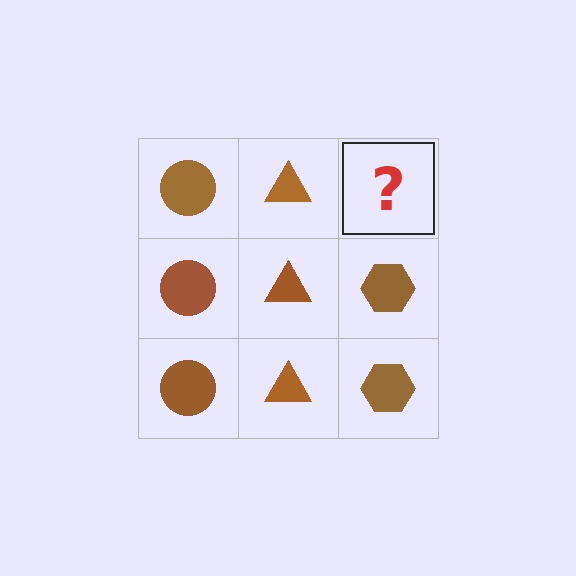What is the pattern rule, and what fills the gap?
The rule is that each column has a consistent shape. The gap should be filled with a brown hexagon.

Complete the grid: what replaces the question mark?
The question mark should be replaced with a brown hexagon.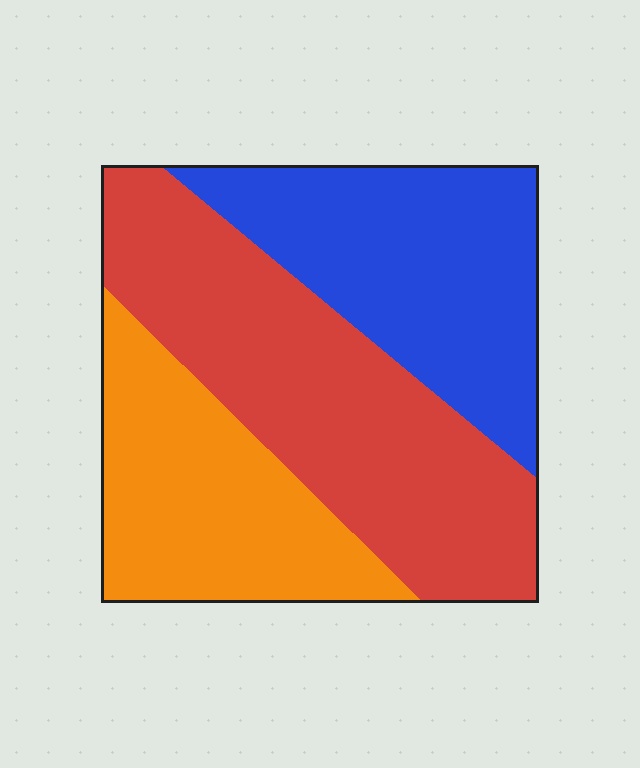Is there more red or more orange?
Red.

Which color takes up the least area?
Orange, at roughly 25%.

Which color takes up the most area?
Red, at roughly 40%.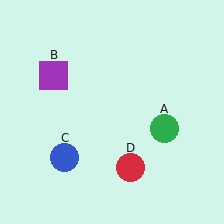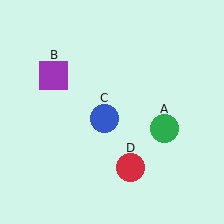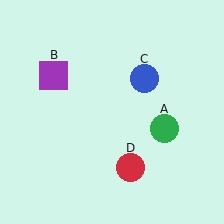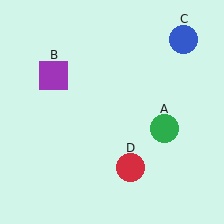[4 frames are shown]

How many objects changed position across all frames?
1 object changed position: blue circle (object C).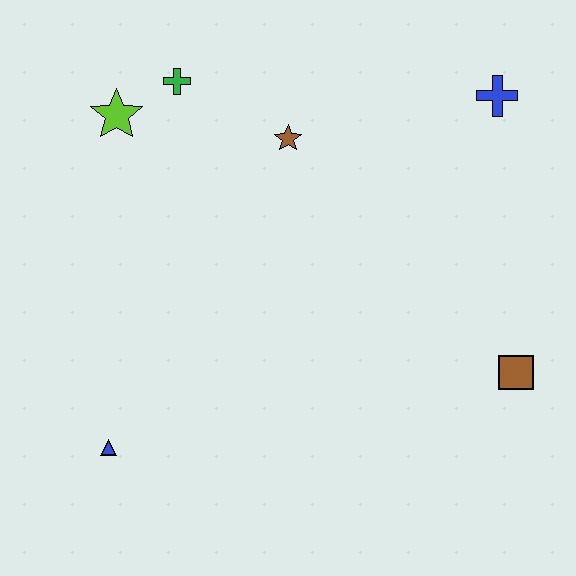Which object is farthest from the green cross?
The brown square is farthest from the green cross.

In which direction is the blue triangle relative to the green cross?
The blue triangle is below the green cross.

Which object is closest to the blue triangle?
The lime star is closest to the blue triangle.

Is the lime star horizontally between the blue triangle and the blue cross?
Yes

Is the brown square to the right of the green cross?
Yes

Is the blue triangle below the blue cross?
Yes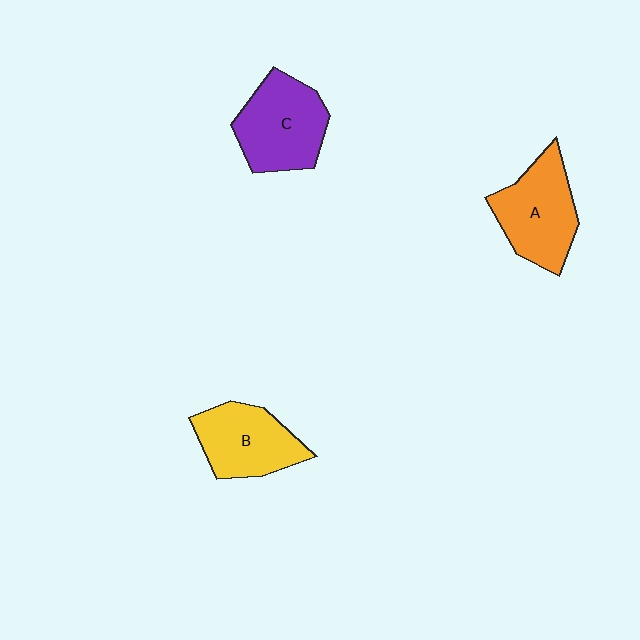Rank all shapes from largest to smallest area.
From largest to smallest: C (purple), A (orange), B (yellow).